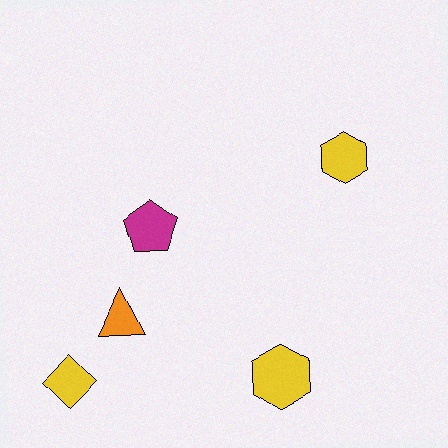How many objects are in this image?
There are 5 objects.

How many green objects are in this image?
There are no green objects.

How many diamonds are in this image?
There is 1 diamond.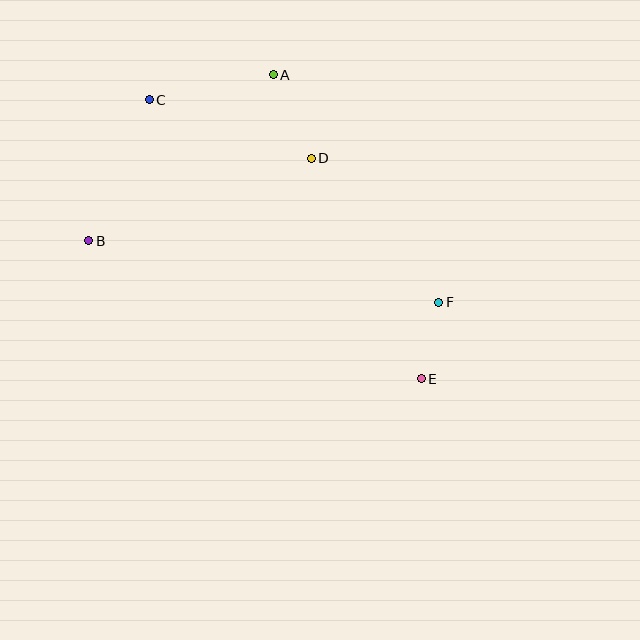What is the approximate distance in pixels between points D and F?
The distance between D and F is approximately 192 pixels.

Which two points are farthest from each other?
Points C and E are farthest from each other.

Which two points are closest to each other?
Points E and F are closest to each other.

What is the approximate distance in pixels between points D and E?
The distance between D and E is approximately 246 pixels.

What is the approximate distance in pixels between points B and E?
The distance between B and E is approximately 360 pixels.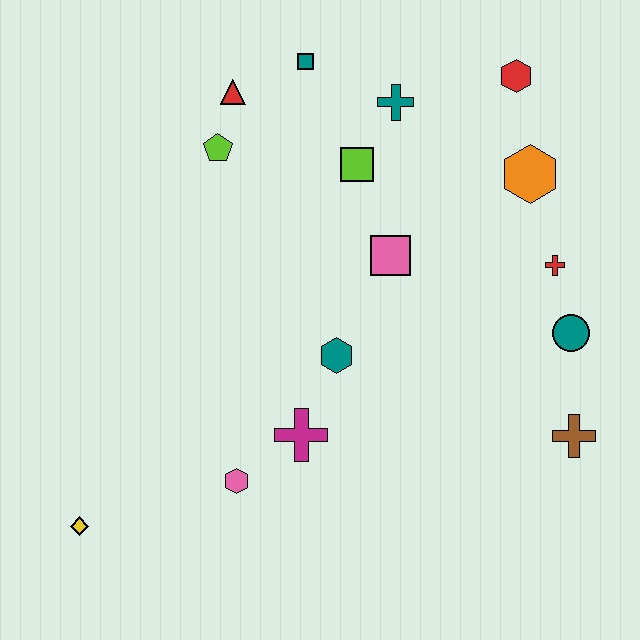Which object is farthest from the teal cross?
The yellow diamond is farthest from the teal cross.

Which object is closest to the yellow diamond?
The pink hexagon is closest to the yellow diamond.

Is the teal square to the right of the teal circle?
No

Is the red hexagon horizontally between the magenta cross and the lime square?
No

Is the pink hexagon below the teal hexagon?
Yes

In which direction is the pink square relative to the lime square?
The pink square is below the lime square.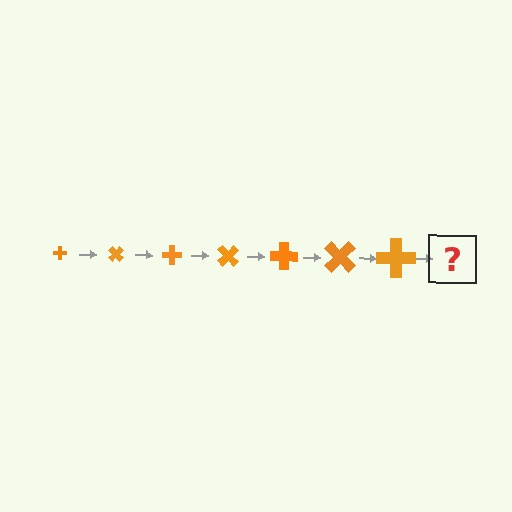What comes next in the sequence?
The next element should be a cross, larger than the previous one and rotated 315 degrees from the start.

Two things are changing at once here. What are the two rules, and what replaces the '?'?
The two rules are that the cross grows larger each step and it rotates 45 degrees each step. The '?' should be a cross, larger than the previous one and rotated 315 degrees from the start.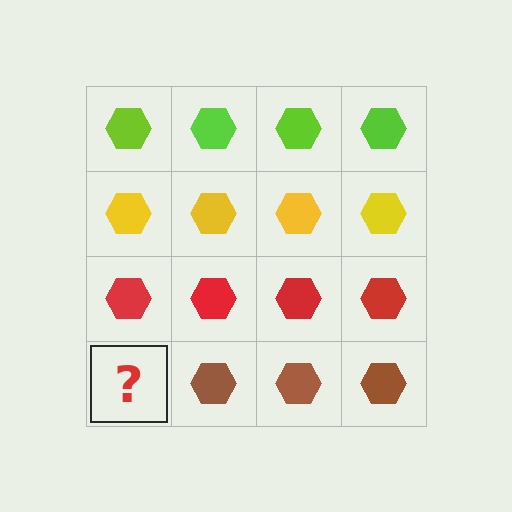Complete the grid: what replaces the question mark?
The question mark should be replaced with a brown hexagon.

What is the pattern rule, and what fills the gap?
The rule is that each row has a consistent color. The gap should be filled with a brown hexagon.